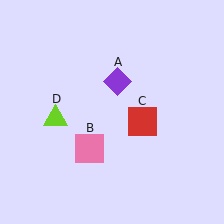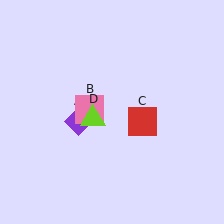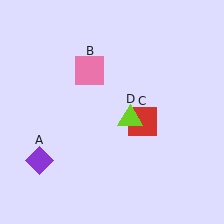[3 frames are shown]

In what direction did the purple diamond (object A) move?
The purple diamond (object A) moved down and to the left.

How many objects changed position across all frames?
3 objects changed position: purple diamond (object A), pink square (object B), lime triangle (object D).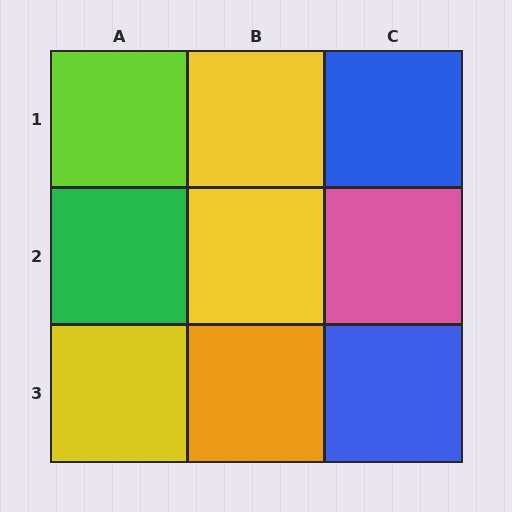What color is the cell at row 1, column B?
Yellow.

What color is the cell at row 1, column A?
Lime.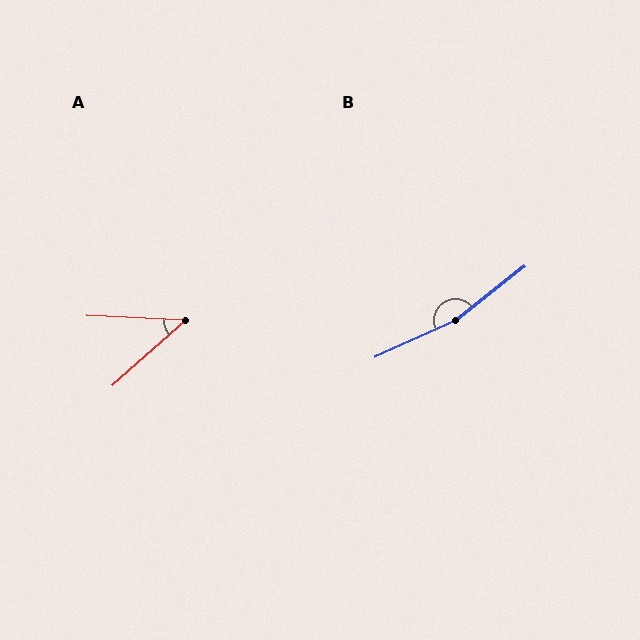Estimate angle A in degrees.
Approximately 45 degrees.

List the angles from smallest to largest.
A (45°), B (166°).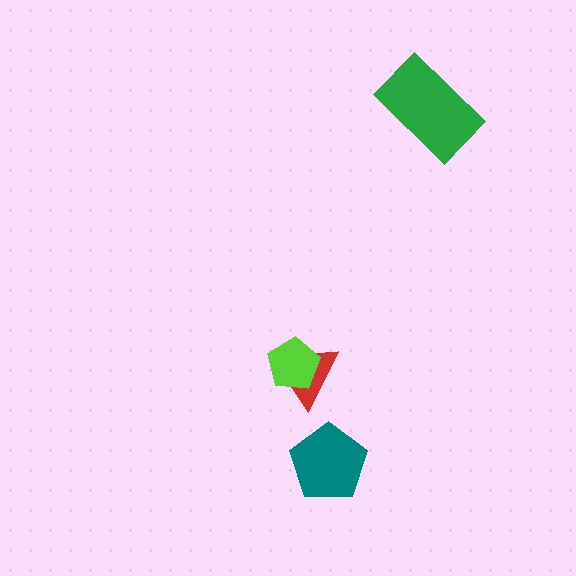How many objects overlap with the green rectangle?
0 objects overlap with the green rectangle.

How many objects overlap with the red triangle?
1 object overlaps with the red triangle.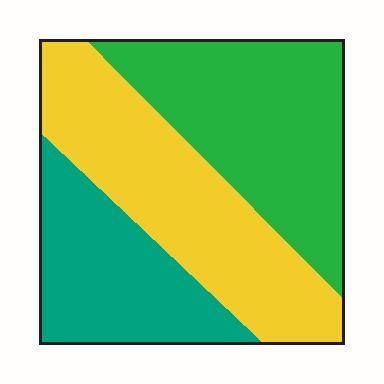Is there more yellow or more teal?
Yellow.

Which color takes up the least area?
Teal, at roughly 25%.